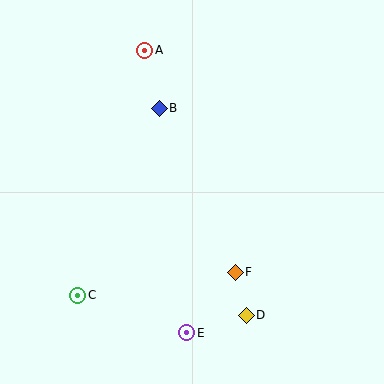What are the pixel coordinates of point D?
Point D is at (246, 315).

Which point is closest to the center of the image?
Point B at (159, 108) is closest to the center.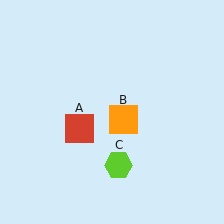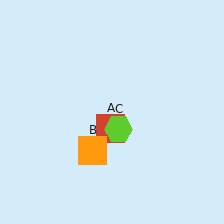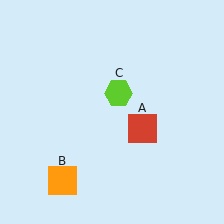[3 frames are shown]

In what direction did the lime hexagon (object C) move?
The lime hexagon (object C) moved up.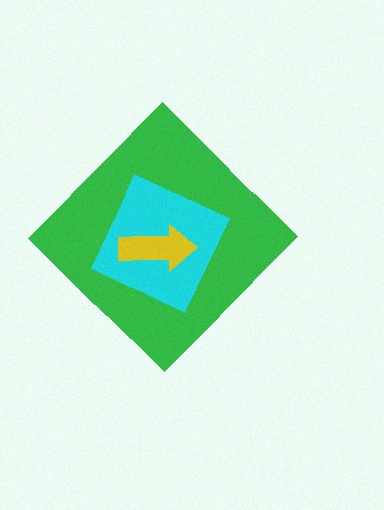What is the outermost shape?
The green diamond.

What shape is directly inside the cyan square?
The yellow arrow.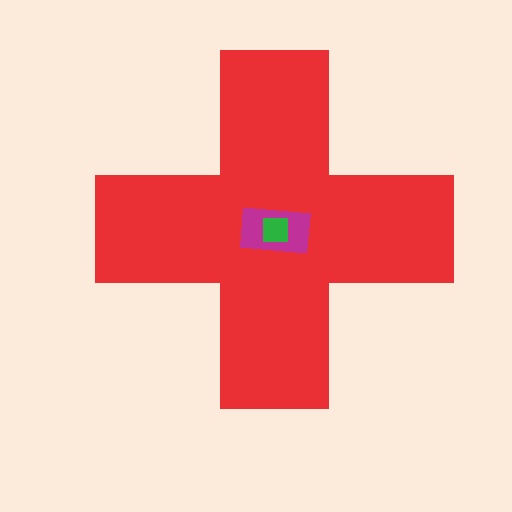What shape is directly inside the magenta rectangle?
The green square.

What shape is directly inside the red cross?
The magenta rectangle.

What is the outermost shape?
The red cross.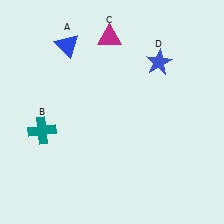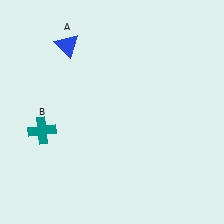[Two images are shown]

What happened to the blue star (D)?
The blue star (D) was removed in Image 2. It was in the top-right area of Image 1.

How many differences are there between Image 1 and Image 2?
There are 2 differences between the two images.